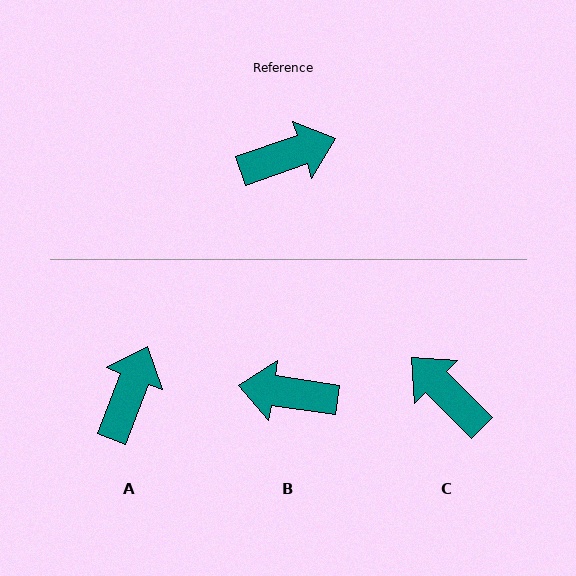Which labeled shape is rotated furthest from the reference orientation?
B, about 153 degrees away.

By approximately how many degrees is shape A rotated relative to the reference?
Approximately 50 degrees counter-clockwise.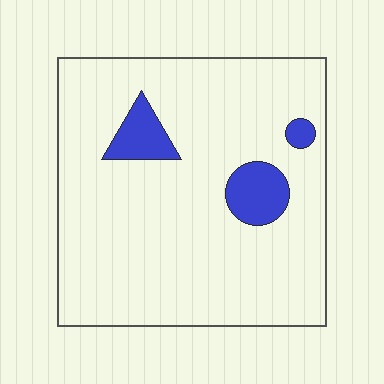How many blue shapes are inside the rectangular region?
3.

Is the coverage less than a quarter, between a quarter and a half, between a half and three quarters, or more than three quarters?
Less than a quarter.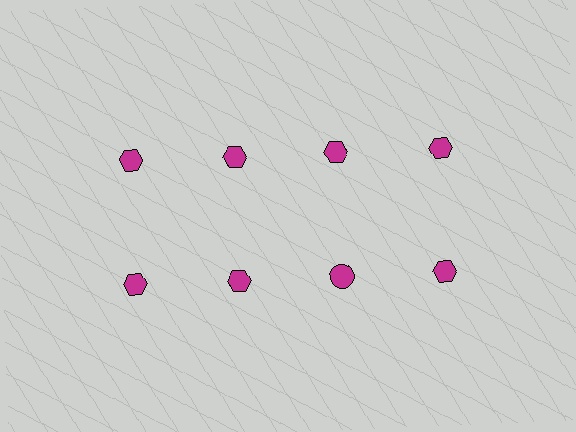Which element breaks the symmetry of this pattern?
The magenta circle in the second row, center column breaks the symmetry. All other shapes are magenta hexagons.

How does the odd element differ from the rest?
It has a different shape: circle instead of hexagon.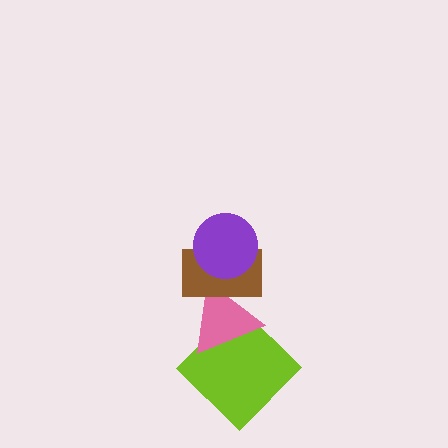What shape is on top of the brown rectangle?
The purple circle is on top of the brown rectangle.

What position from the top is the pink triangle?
The pink triangle is 3rd from the top.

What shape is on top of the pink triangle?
The brown rectangle is on top of the pink triangle.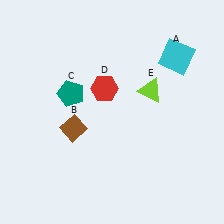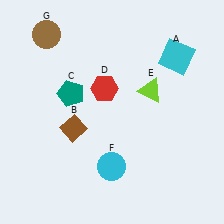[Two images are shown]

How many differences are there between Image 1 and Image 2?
There are 2 differences between the two images.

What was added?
A cyan circle (F), a brown circle (G) were added in Image 2.